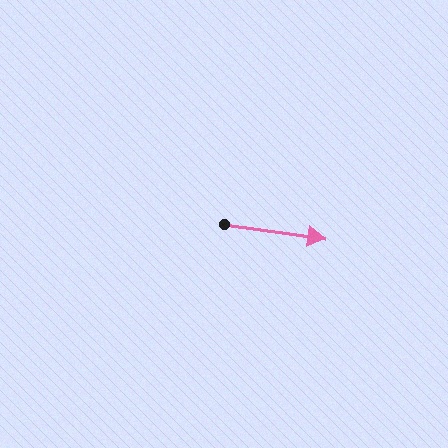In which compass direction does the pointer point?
East.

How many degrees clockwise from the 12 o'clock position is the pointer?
Approximately 98 degrees.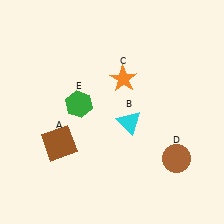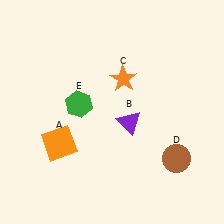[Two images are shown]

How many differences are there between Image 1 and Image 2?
There are 2 differences between the two images.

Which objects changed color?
A changed from brown to orange. B changed from cyan to purple.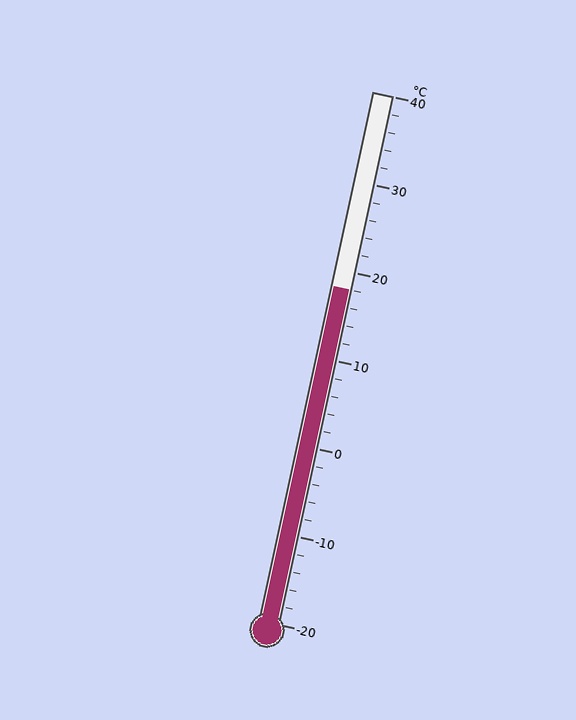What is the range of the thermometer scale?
The thermometer scale ranges from -20°C to 40°C.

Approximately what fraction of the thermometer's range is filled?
The thermometer is filled to approximately 65% of its range.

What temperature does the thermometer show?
The thermometer shows approximately 18°C.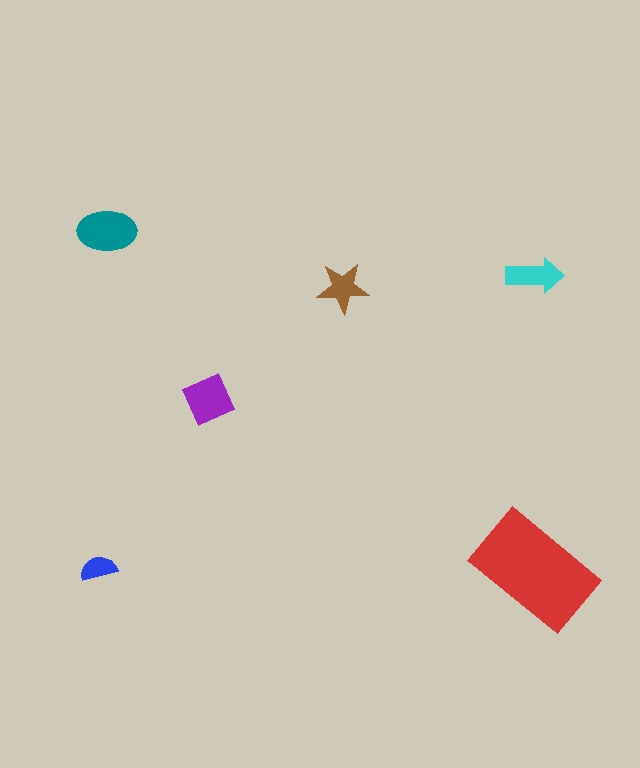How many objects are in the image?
There are 6 objects in the image.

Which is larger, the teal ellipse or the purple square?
The teal ellipse.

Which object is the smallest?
The blue semicircle.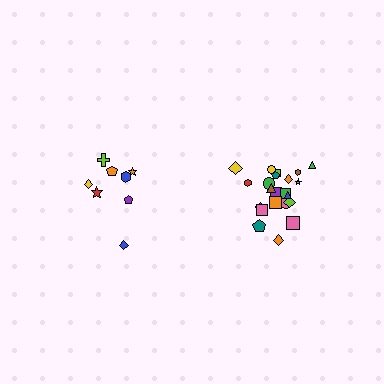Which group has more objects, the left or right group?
The right group.